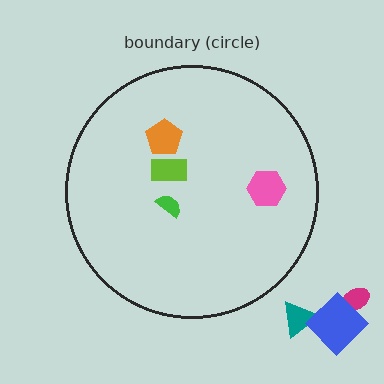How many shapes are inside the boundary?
4 inside, 3 outside.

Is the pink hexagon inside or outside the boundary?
Inside.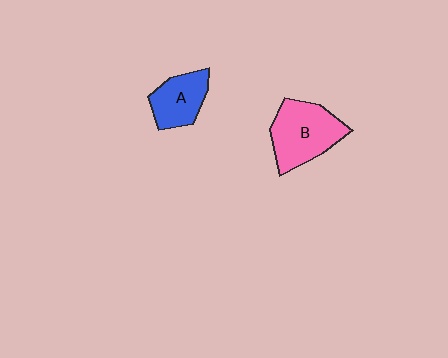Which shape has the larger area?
Shape B (pink).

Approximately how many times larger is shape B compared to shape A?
Approximately 1.5 times.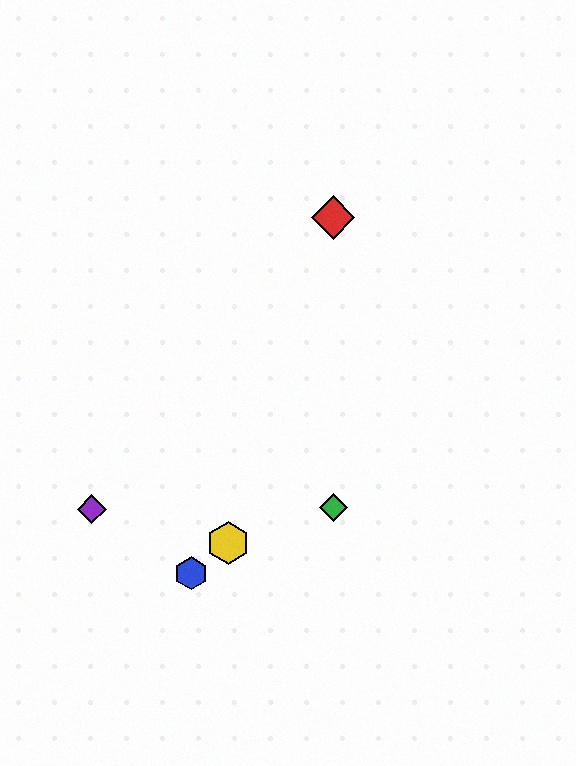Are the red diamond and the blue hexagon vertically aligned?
No, the red diamond is at x≈333 and the blue hexagon is at x≈191.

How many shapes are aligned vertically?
2 shapes (the red diamond, the green diamond) are aligned vertically.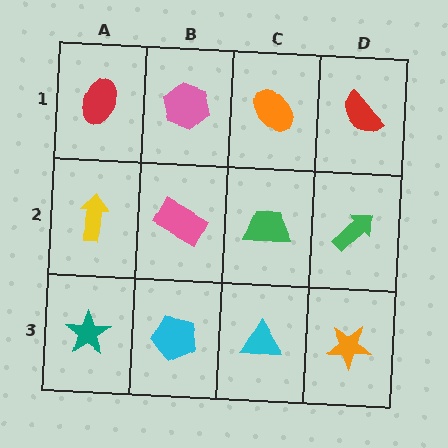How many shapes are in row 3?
4 shapes.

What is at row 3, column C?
A cyan triangle.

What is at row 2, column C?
A green trapezoid.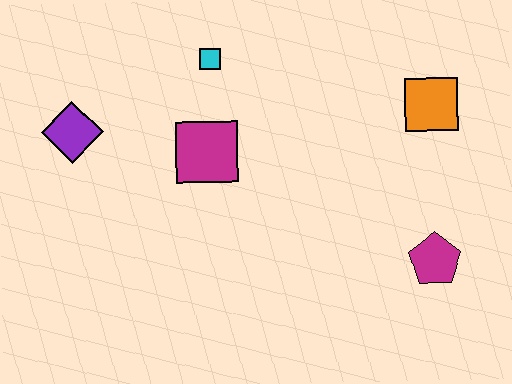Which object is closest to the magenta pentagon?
The orange square is closest to the magenta pentagon.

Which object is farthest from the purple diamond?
The magenta pentagon is farthest from the purple diamond.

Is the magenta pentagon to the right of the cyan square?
Yes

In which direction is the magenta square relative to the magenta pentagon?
The magenta square is to the left of the magenta pentagon.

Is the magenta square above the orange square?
No